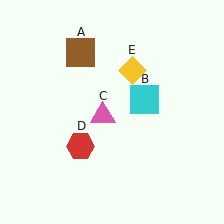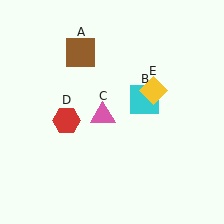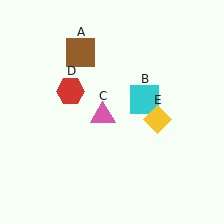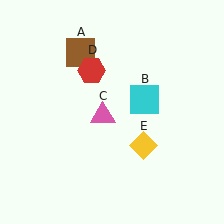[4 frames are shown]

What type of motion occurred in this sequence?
The red hexagon (object D), yellow diamond (object E) rotated clockwise around the center of the scene.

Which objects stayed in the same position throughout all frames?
Brown square (object A) and cyan square (object B) and pink triangle (object C) remained stationary.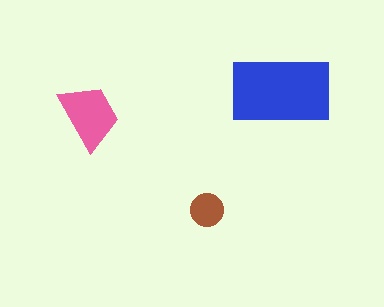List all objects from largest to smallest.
The blue rectangle, the pink trapezoid, the brown circle.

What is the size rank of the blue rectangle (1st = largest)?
1st.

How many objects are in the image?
There are 3 objects in the image.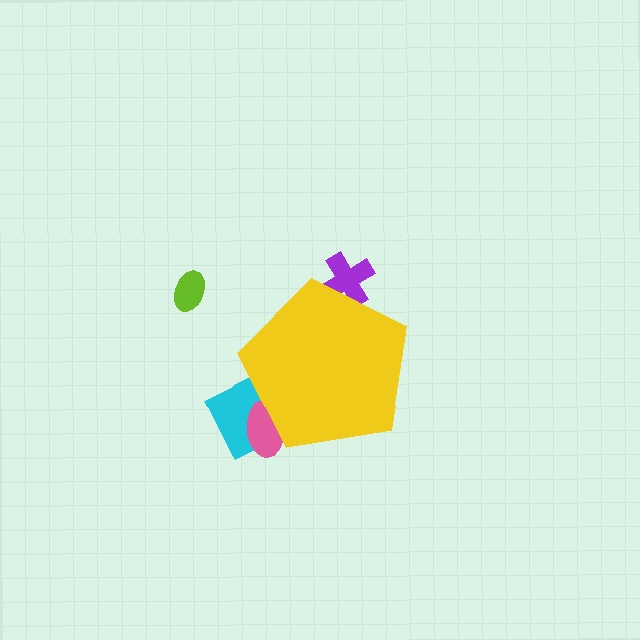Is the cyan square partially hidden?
Yes, the cyan square is partially hidden behind the yellow pentagon.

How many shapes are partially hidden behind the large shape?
3 shapes are partially hidden.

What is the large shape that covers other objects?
A yellow pentagon.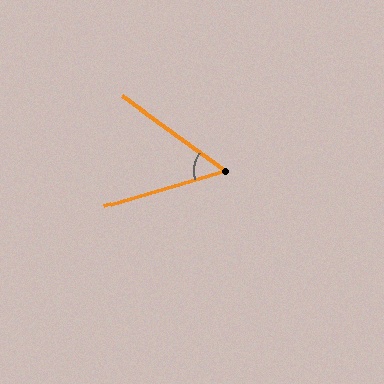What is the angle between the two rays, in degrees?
Approximately 52 degrees.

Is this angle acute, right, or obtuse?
It is acute.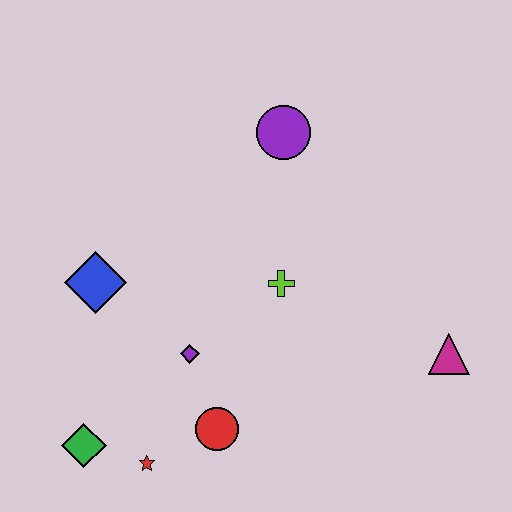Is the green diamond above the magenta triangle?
No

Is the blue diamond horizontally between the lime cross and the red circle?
No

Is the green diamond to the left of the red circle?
Yes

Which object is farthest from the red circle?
The purple circle is farthest from the red circle.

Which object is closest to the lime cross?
The purple diamond is closest to the lime cross.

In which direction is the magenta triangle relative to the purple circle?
The magenta triangle is below the purple circle.